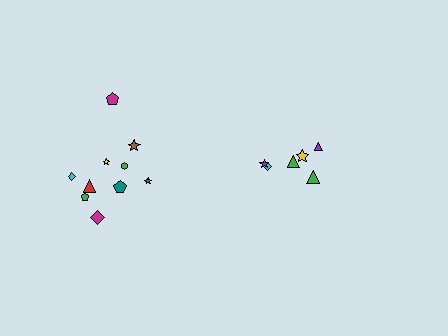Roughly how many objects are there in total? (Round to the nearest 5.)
Roughly 15 objects in total.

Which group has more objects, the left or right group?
The left group.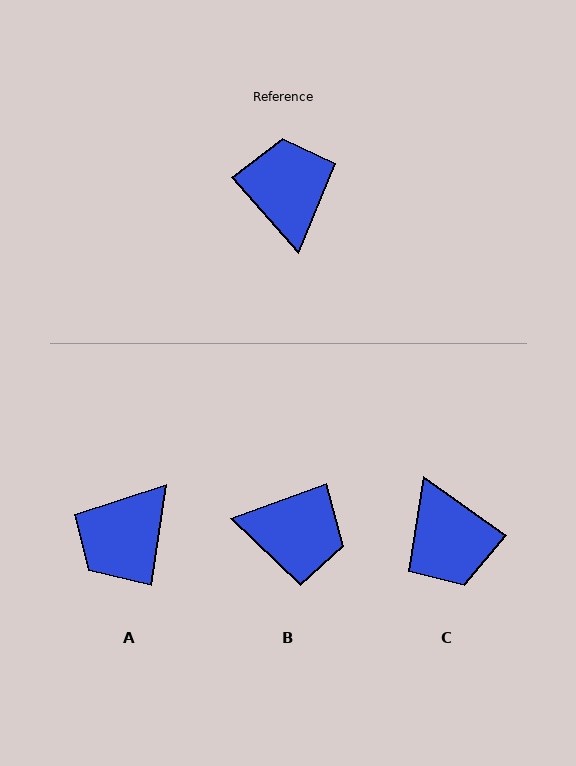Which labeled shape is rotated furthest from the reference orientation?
C, about 167 degrees away.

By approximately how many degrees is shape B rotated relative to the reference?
Approximately 112 degrees clockwise.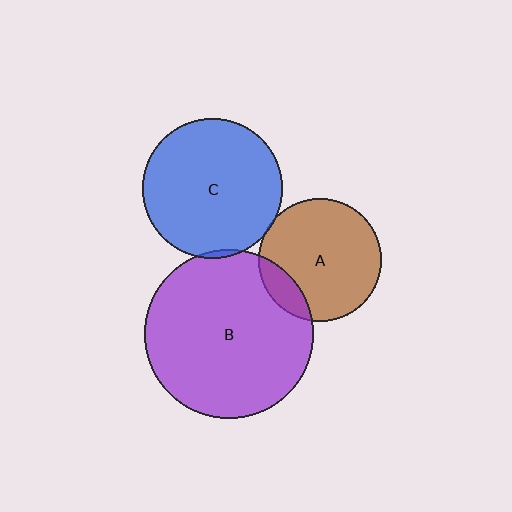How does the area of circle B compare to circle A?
Approximately 1.9 times.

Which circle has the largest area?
Circle B (purple).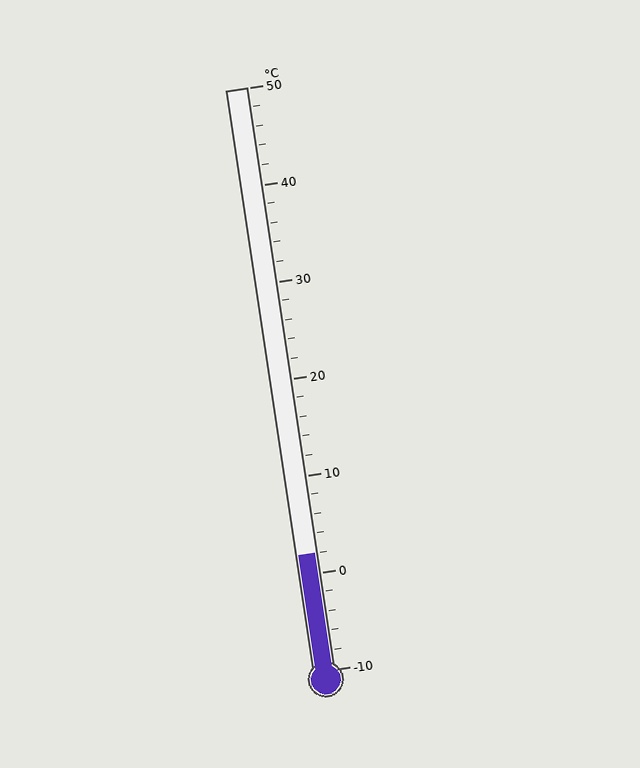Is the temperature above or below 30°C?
The temperature is below 30°C.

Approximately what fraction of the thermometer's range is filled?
The thermometer is filled to approximately 20% of its range.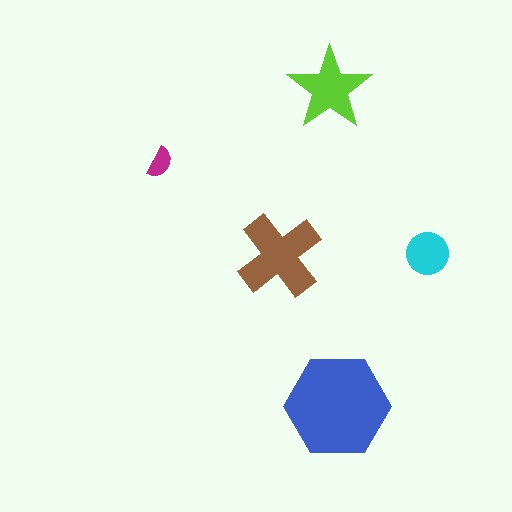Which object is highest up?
The lime star is topmost.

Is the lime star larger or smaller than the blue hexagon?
Smaller.